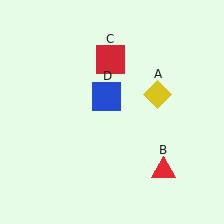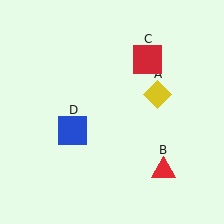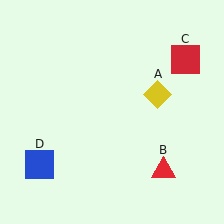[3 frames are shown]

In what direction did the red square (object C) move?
The red square (object C) moved right.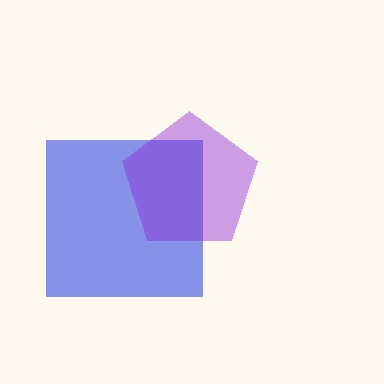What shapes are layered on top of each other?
The layered shapes are: a blue square, a purple pentagon.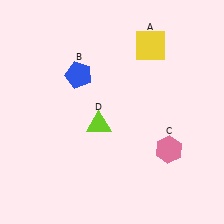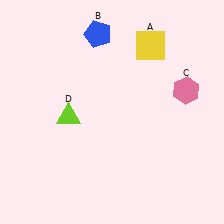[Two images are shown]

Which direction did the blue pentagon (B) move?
The blue pentagon (B) moved up.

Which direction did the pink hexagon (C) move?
The pink hexagon (C) moved up.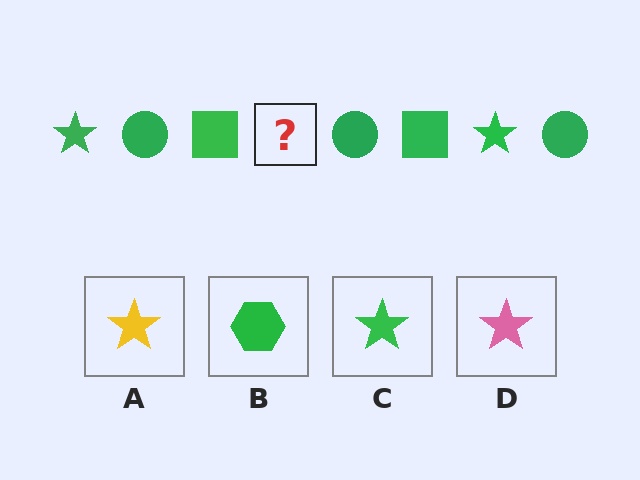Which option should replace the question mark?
Option C.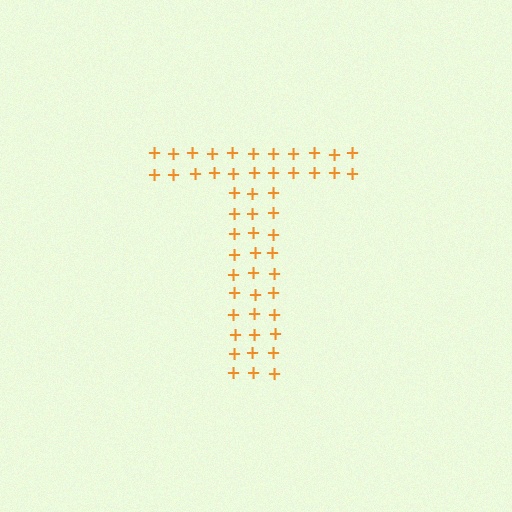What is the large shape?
The large shape is the letter T.